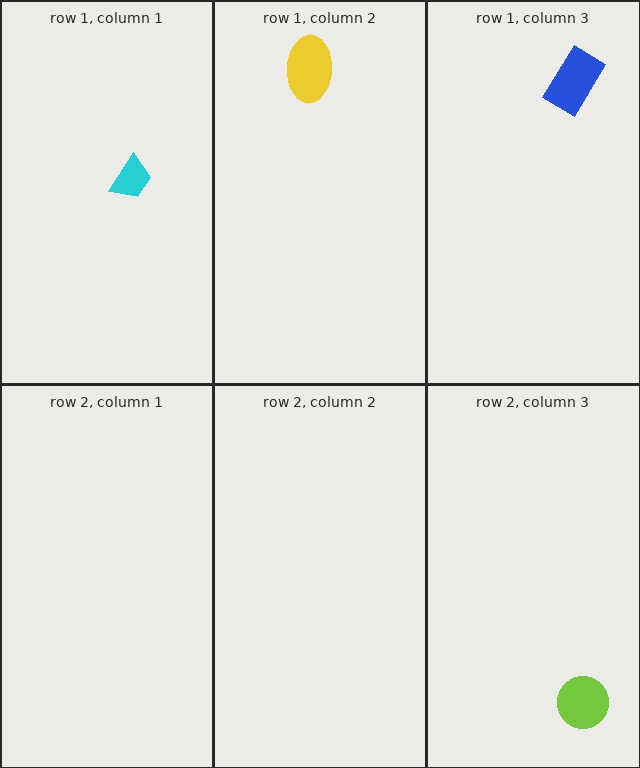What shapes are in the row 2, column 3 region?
The lime circle.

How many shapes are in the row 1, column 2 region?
1.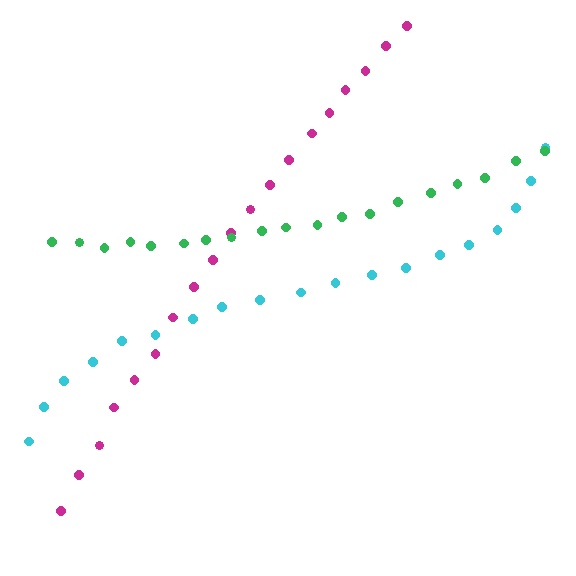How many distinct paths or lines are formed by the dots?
There are 3 distinct paths.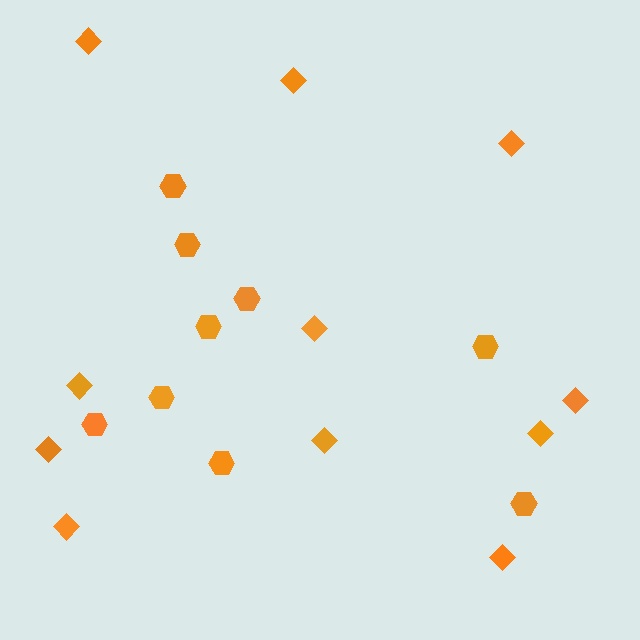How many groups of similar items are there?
There are 2 groups: one group of diamonds (11) and one group of hexagons (9).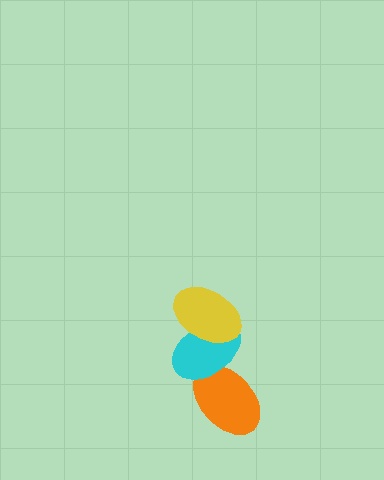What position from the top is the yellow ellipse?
The yellow ellipse is 1st from the top.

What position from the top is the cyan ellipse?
The cyan ellipse is 2nd from the top.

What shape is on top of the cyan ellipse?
The yellow ellipse is on top of the cyan ellipse.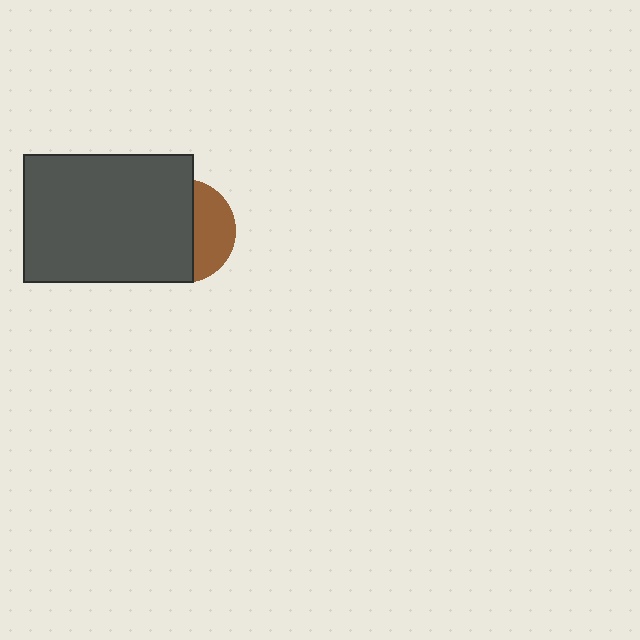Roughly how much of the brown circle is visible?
A small part of it is visible (roughly 38%).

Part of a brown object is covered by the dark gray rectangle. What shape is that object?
It is a circle.